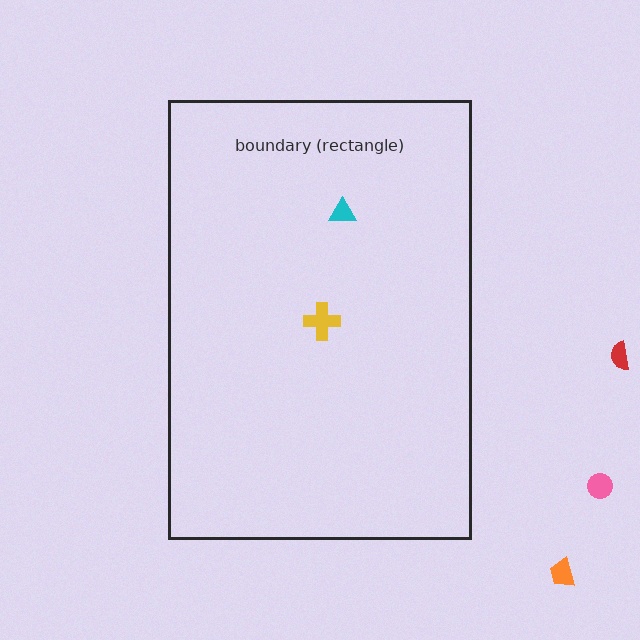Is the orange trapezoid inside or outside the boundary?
Outside.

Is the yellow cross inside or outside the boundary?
Inside.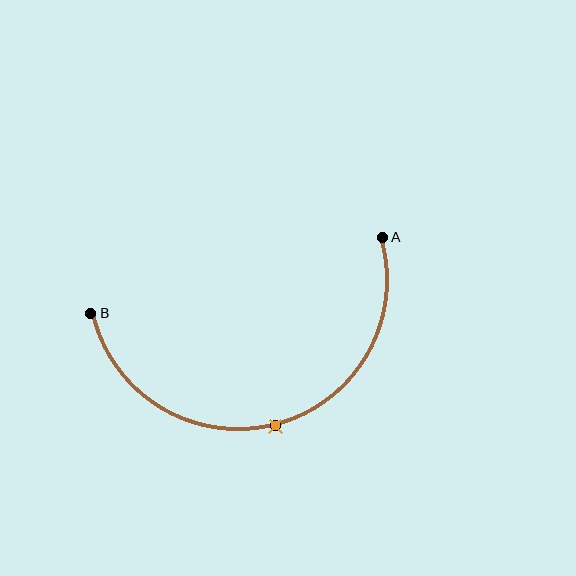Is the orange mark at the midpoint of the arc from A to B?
Yes. The orange mark lies on the arc at equal arc-length from both A and B — it is the arc midpoint.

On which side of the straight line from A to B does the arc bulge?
The arc bulges below the straight line connecting A and B.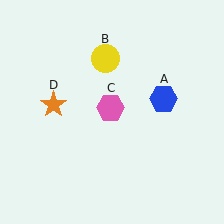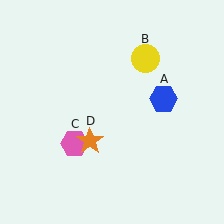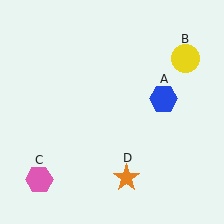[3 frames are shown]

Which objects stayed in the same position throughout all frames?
Blue hexagon (object A) remained stationary.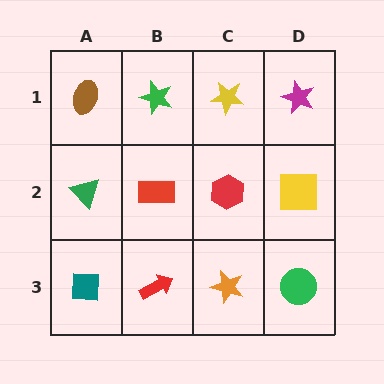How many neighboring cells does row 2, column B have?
4.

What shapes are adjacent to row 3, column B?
A red rectangle (row 2, column B), a teal square (row 3, column A), an orange star (row 3, column C).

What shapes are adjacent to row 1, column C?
A red hexagon (row 2, column C), a green star (row 1, column B), a magenta star (row 1, column D).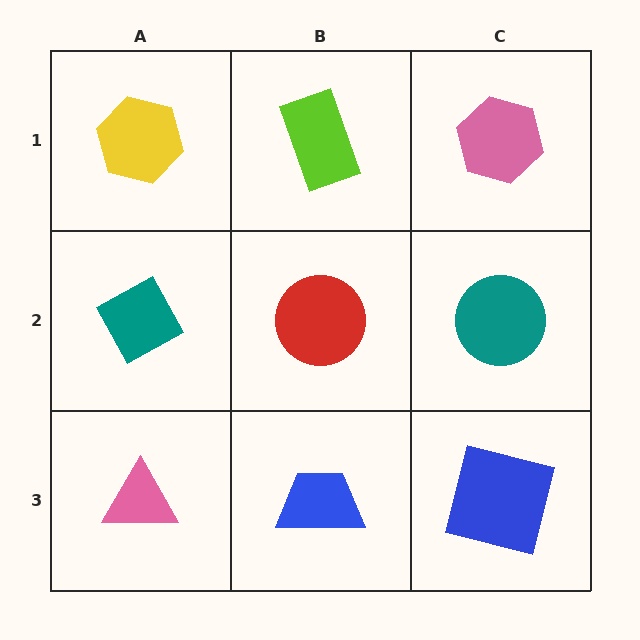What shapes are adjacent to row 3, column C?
A teal circle (row 2, column C), a blue trapezoid (row 3, column B).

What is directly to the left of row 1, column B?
A yellow hexagon.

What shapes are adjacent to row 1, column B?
A red circle (row 2, column B), a yellow hexagon (row 1, column A), a pink hexagon (row 1, column C).